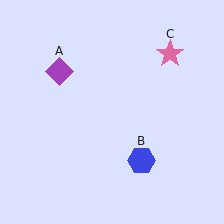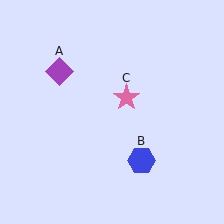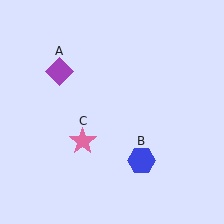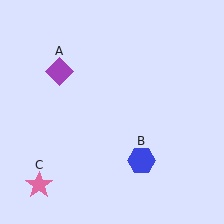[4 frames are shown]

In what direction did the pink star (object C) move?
The pink star (object C) moved down and to the left.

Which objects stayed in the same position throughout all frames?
Purple diamond (object A) and blue hexagon (object B) remained stationary.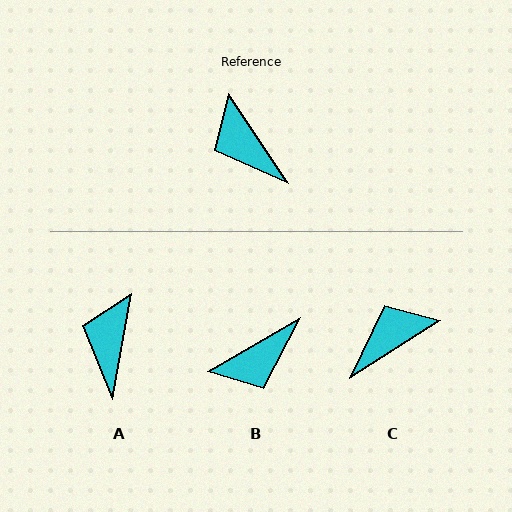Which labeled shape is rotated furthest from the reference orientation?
C, about 91 degrees away.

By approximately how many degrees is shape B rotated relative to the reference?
Approximately 87 degrees counter-clockwise.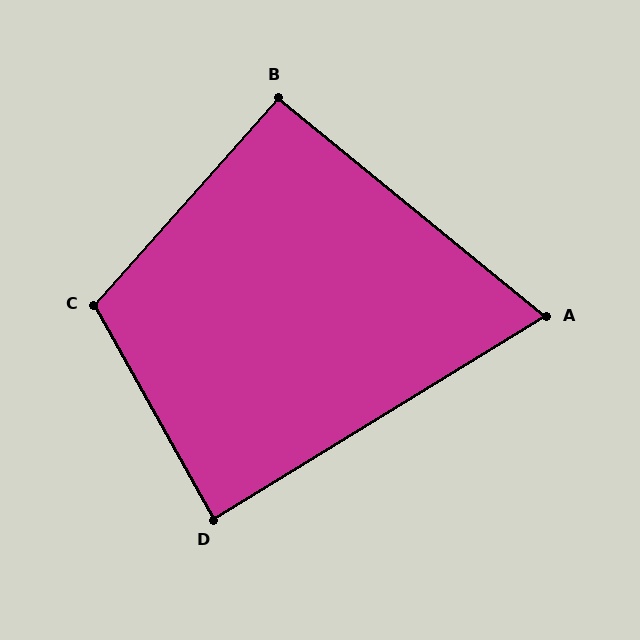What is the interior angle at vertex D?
Approximately 88 degrees (approximately right).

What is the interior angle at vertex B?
Approximately 92 degrees (approximately right).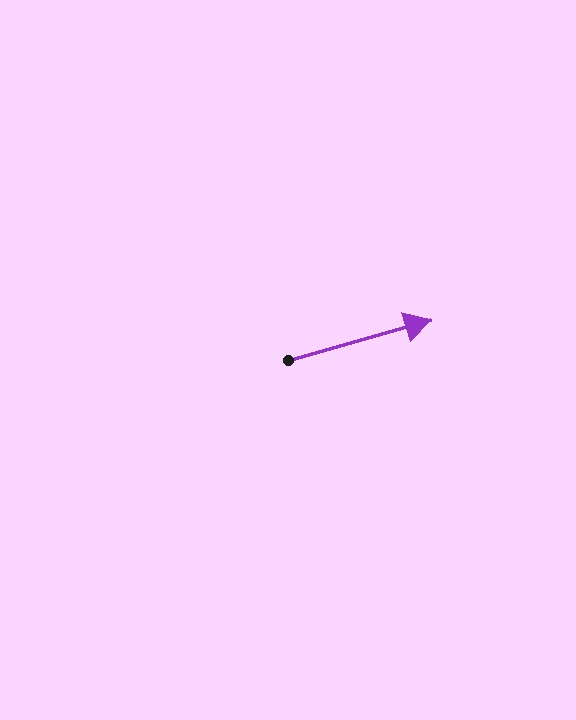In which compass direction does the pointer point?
East.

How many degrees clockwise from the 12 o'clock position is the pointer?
Approximately 74 degrees.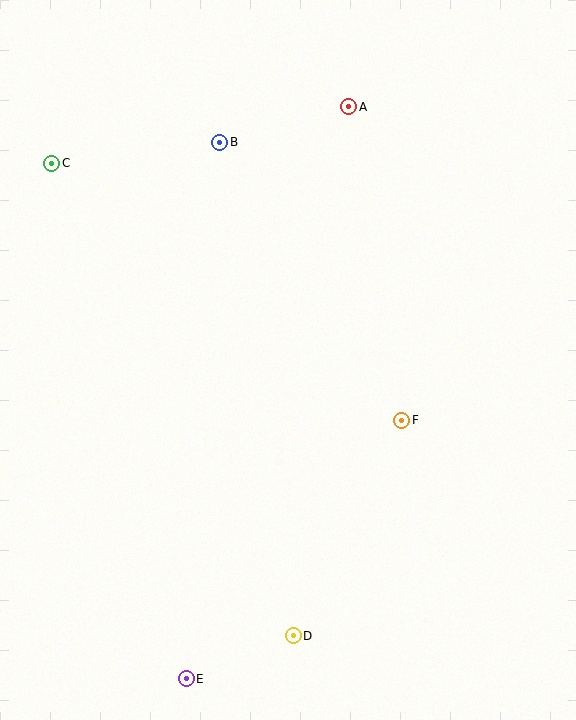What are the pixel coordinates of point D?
Point D is at (293, 636).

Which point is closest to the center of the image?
Point F at (402, 420) is closest to the center.